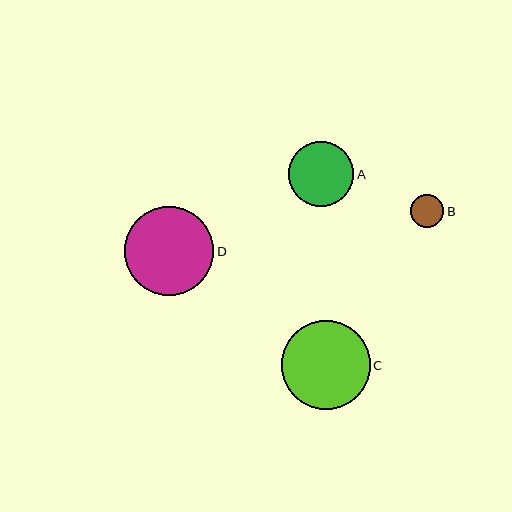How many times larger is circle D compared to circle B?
Circle D is approximately 2.7 times the size of circle B.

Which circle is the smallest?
Circle B is the smallest with a size of approximately 33 pixels.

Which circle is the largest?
Circle D is the largest with a size of approximately 89 pixels.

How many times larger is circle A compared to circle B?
Circle A is approximately 2.0 times the size of circle B.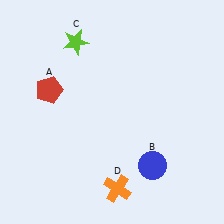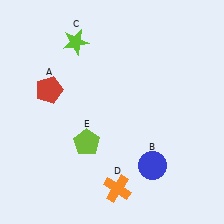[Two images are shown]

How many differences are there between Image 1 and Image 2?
There is 1 difference between the two images.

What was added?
A lime pentagon (E) was added in Image 2.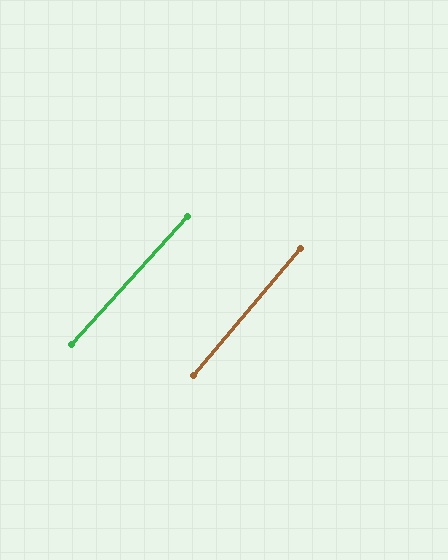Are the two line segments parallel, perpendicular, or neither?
Parallel — their directions differ by only 1.9°.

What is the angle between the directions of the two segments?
Approximately 2 degrees.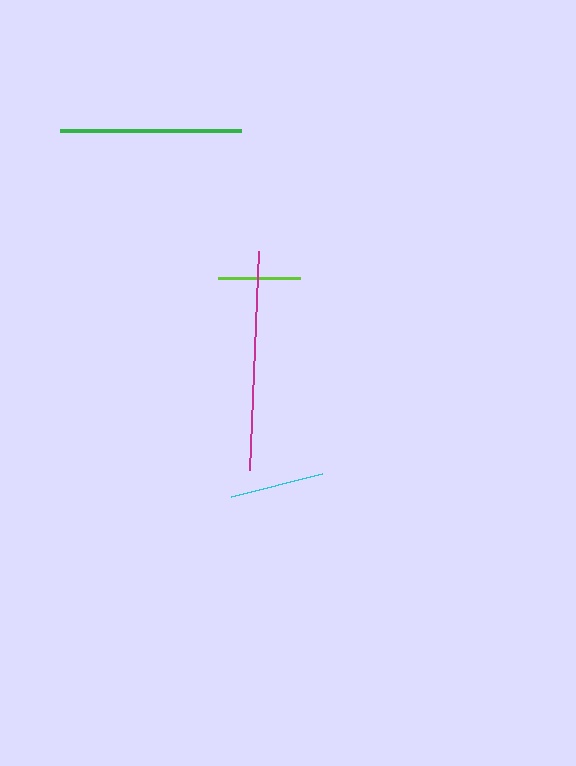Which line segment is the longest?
The magenta line is the longest at approximately 218 pixels.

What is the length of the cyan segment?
The cyan segment is approximately 94 pixels long.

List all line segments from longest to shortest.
From longest to shortest: magenta, green, cyan, lime.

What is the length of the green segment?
The green segment is approximately 181 pixels long.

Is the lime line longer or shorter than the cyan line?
The cyan line is longer than the lime line.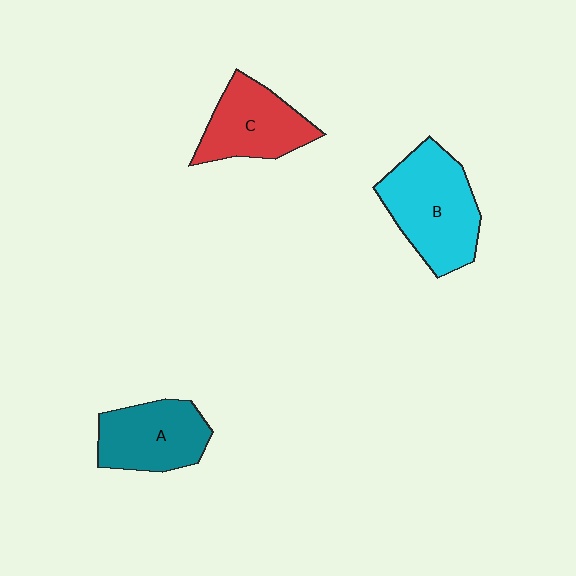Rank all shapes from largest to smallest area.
From largest to smallest: B (cyan), A (teal), C (red).